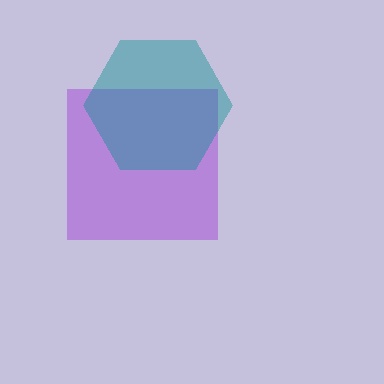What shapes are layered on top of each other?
The layered shapes are: a purple square, a teal hexagon.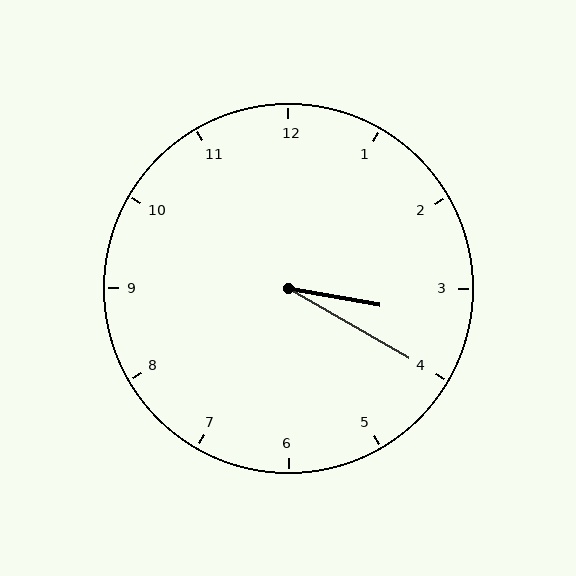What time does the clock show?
3:20.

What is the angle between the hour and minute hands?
Approximately 20 degrees.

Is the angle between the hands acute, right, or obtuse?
It is acute.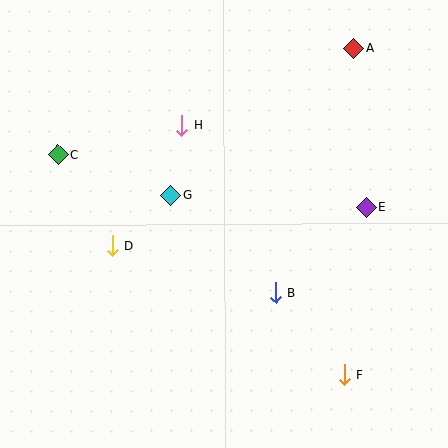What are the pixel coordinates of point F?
Point F is at (344, 375).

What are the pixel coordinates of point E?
Point E is at (366, 207).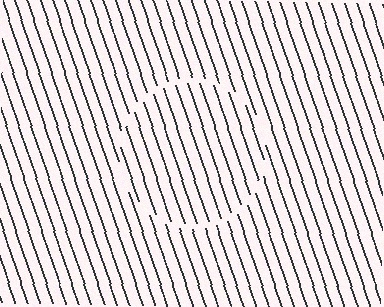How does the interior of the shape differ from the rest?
The interior of the shape contains the same grating, shifted by half a period — the contour is defined by the phase discontinuity where line-ends from the inner and outer gratings abut.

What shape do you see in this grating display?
An illusory circle. The interior of the shape contains the same grating, shifted by half a period — the contour is defined by the phase discontinuity where line-ends from the inner and outer gratings abut.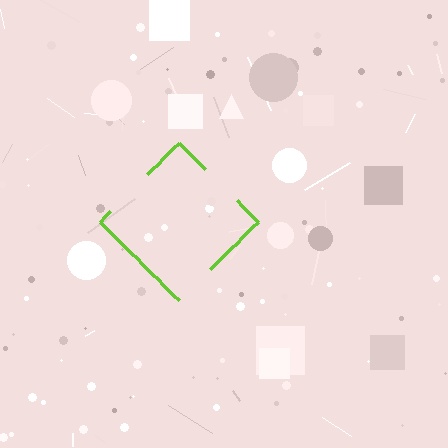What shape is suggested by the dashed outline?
The dashed outline suggests a diamond.